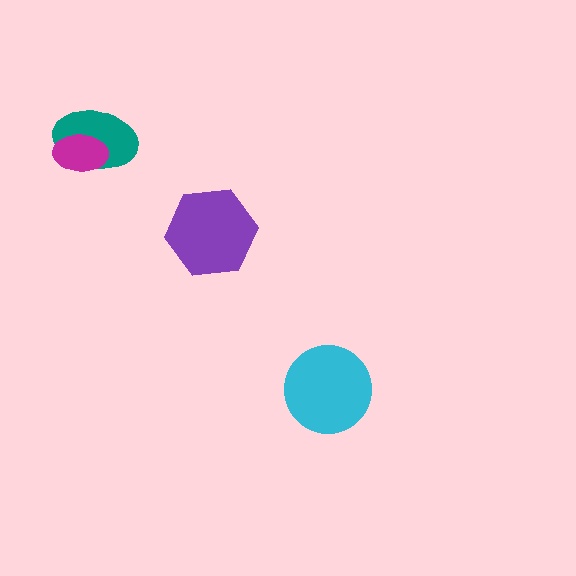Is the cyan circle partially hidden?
No, no other shape covers it.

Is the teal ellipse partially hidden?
Yes, it is partially covered by another shape.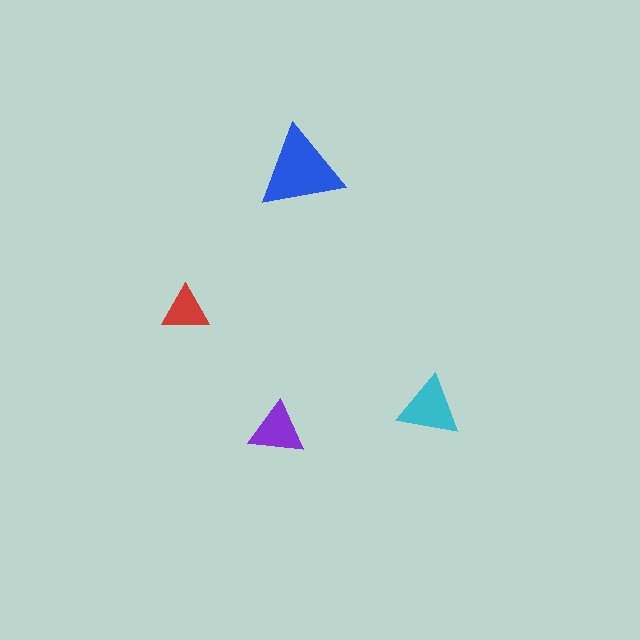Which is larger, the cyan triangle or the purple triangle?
The cyan one.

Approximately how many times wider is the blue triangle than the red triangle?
About 2 times wider.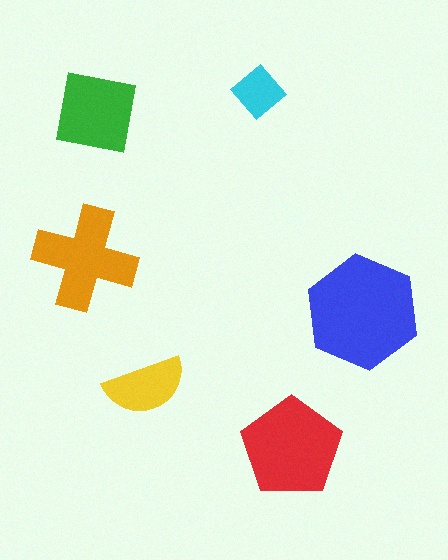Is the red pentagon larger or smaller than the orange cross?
Larger.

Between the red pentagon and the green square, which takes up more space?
The red pentagon.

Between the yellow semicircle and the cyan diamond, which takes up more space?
The yellow semicircle.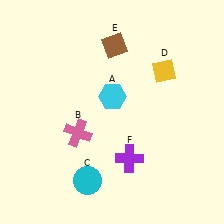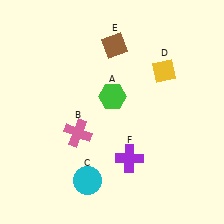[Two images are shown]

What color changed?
The hexagon (A) changed from cyan in Image 1 to green in Image 2.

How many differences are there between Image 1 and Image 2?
There is 1 difference between the two images.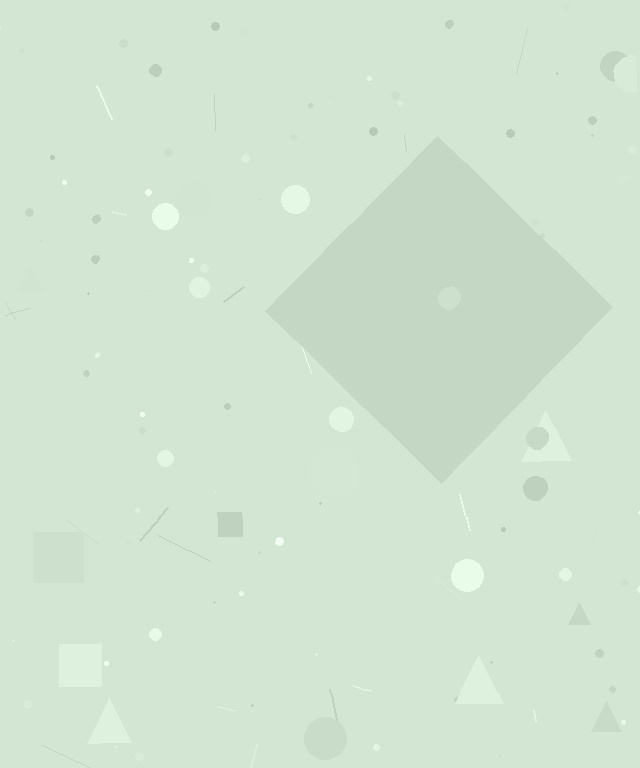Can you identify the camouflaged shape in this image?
The camouflaged shape is a diamond.